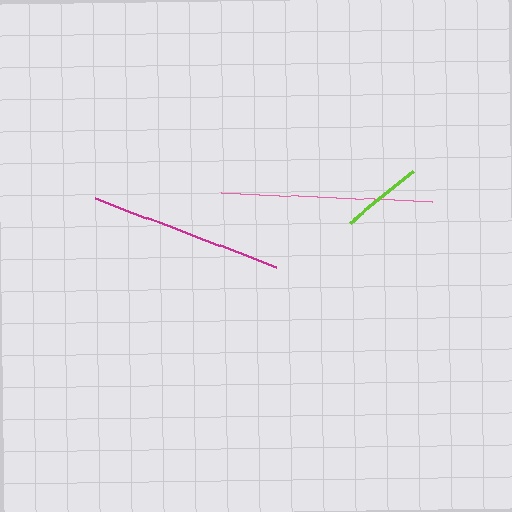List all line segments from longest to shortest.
From longest to shortest: pink, magenta, lime.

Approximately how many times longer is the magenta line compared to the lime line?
The magenta line is approximately 2.4 times the length of the lime line.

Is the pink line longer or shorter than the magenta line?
The pink line is longer than the magenta line.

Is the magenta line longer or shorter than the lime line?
The magenta line is longer than the lime line.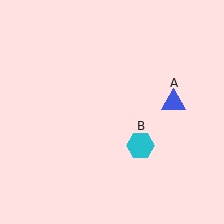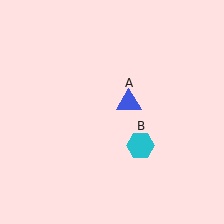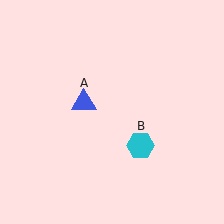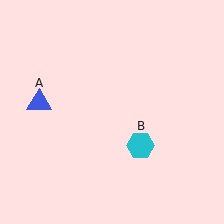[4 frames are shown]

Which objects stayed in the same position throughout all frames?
Cyan hexagon (object B) remained stationary.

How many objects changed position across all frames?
1 object changed position: blue triangle (object A).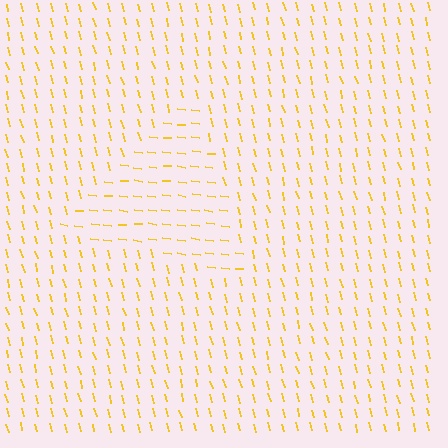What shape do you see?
I see a triangle.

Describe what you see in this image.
The image is filled with small yellow line segments. A triangle region in the image has lines oriented differently from the surrounding lines, creating a visible texture boundary.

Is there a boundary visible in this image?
Yes, there is a texture boundary formed by a change in line orientation.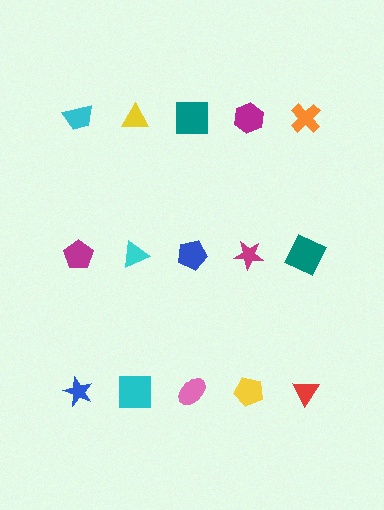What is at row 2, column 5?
A teal square.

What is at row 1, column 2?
A yellow triangle.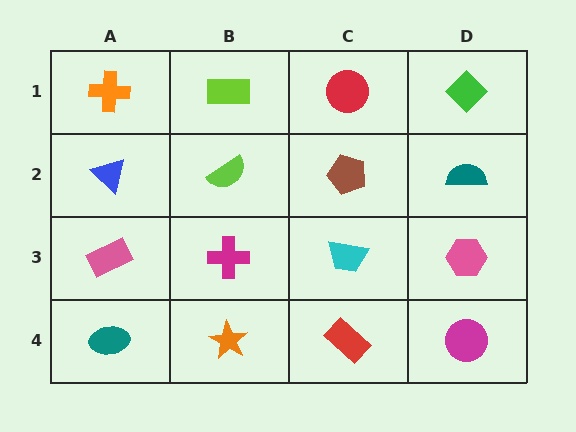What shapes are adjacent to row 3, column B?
A lime semicircle (row 2, column B), an orange star (row 4, column B), a pink rectangle (row 3, column A), a cyan trapezoid (row 3, column C).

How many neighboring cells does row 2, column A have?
3.